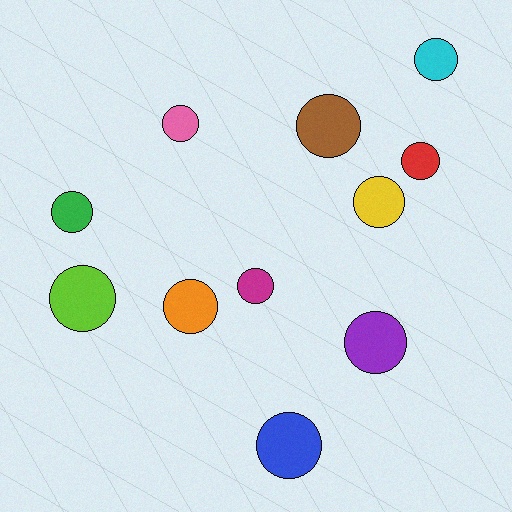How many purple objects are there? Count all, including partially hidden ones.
There is 1 purple object.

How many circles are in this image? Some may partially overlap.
There are 11 circles.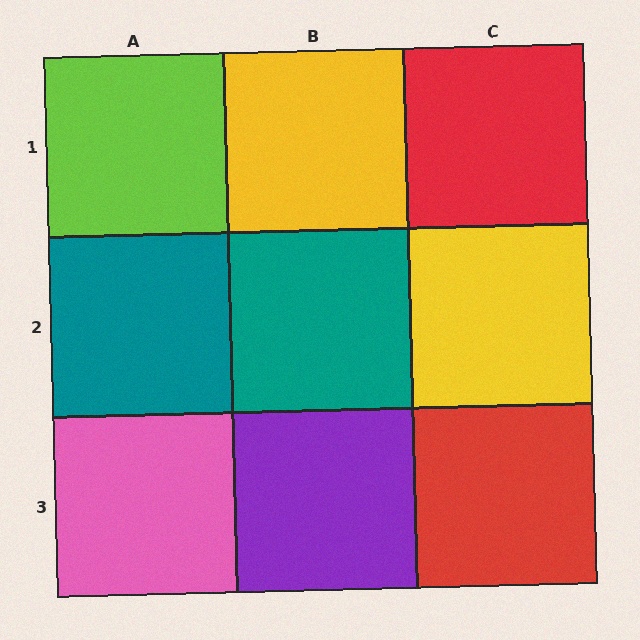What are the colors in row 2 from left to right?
Teal, teal, yellow.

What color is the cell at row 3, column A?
Pink.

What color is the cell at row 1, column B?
Yellow.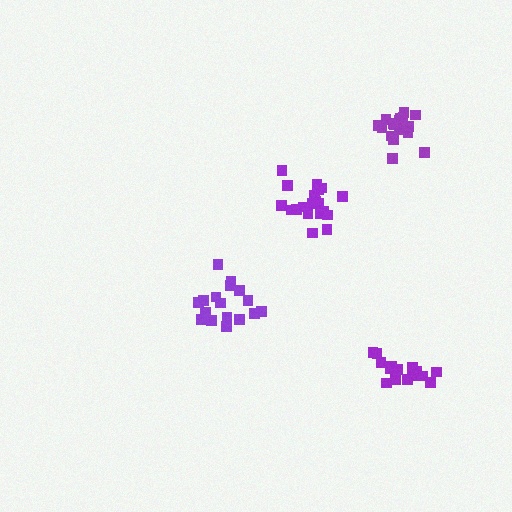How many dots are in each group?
Group 1: 17 dots, Group 2: 17 dots, Group 3: 15 dots, Group 4: 20 dots (69 total).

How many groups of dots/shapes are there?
There are 4 groups.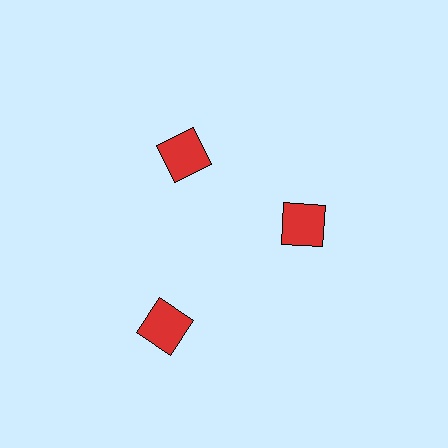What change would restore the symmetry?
The symmetry would be restored by moving it inward, back onto the ring so that all 3 squares sit at equal angles and equal distance from the center.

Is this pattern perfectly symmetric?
No. The 3 red squares are arranged in a ring, but one element near the 7 o'clock position is pushed outward from the center, breaking the 3-fold rotational symmetry.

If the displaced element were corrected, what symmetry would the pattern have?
It would have 3-fold rotational symmetry — the pattern would map onto itself every 120 degrees.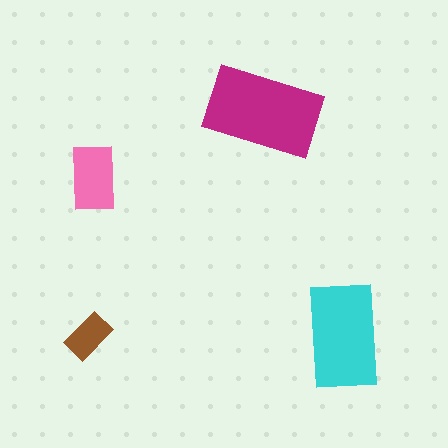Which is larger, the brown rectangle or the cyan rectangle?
The cyan one.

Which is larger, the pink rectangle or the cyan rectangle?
The cyan one.